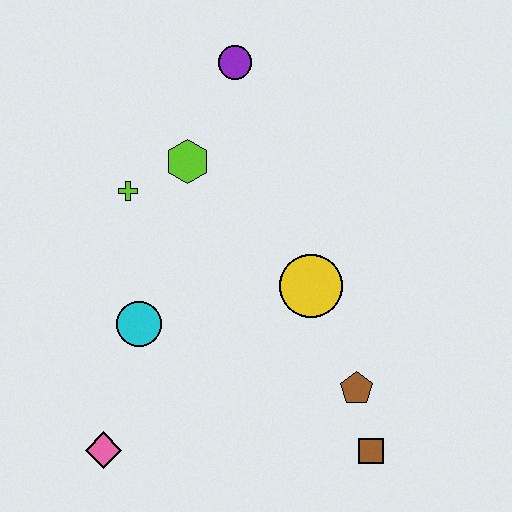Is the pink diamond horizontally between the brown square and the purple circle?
No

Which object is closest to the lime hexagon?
The lime cross is closest to the lime hexagon.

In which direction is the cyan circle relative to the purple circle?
The cyan circle is below the purple circle.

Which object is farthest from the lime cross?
The brown square is farthest from the lime cross.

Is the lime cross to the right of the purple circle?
No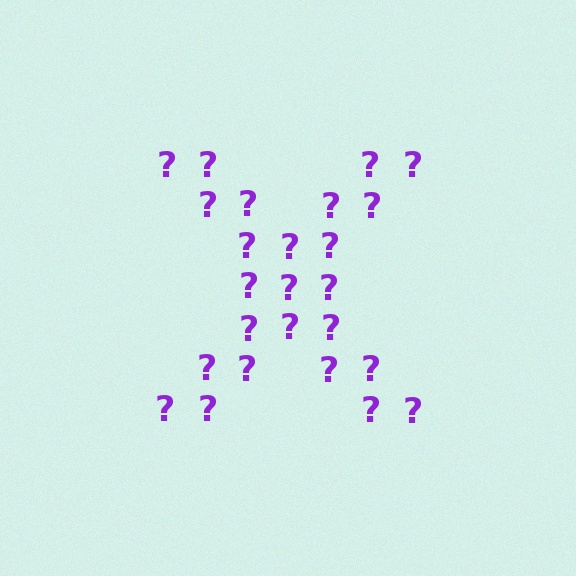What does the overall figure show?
The overall figure shows the letter X.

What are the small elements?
The small elements are question marks.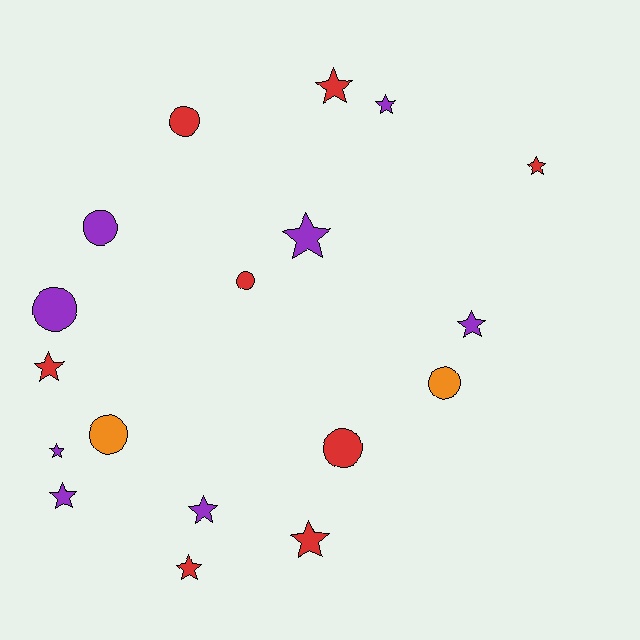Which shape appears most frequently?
Star, with 11 objects.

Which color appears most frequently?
Purple, with 8 objects.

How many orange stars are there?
There are no orange stars.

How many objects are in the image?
There are 18 objects.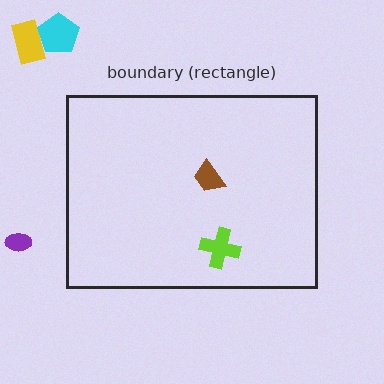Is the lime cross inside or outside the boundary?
Inside.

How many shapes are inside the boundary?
2 inside, 3 outside.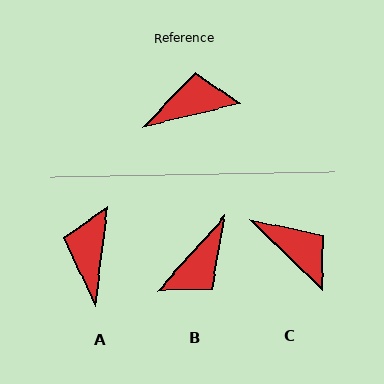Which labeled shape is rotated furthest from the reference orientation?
B, about 145 degrees away.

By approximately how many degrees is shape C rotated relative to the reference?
Approximately 58 degrees clockwise.